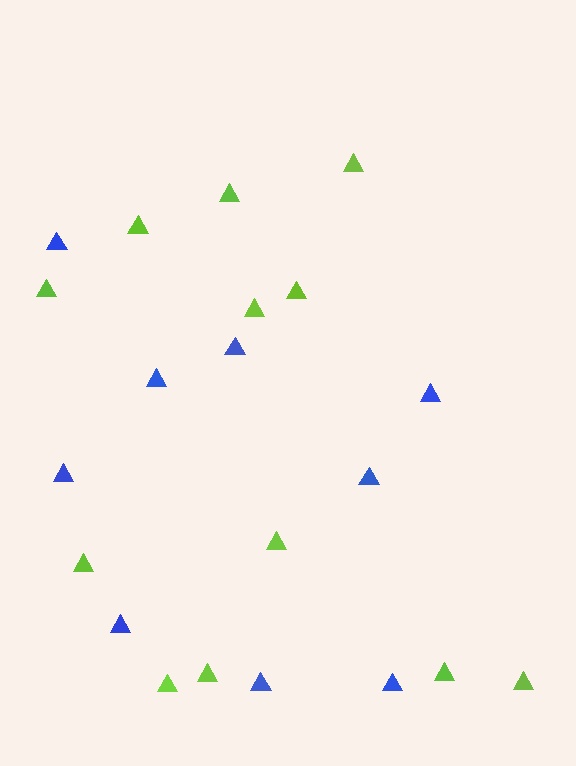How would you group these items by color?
There are 2 groups: one group of lime triangles (12) and one group of blue triangles (9).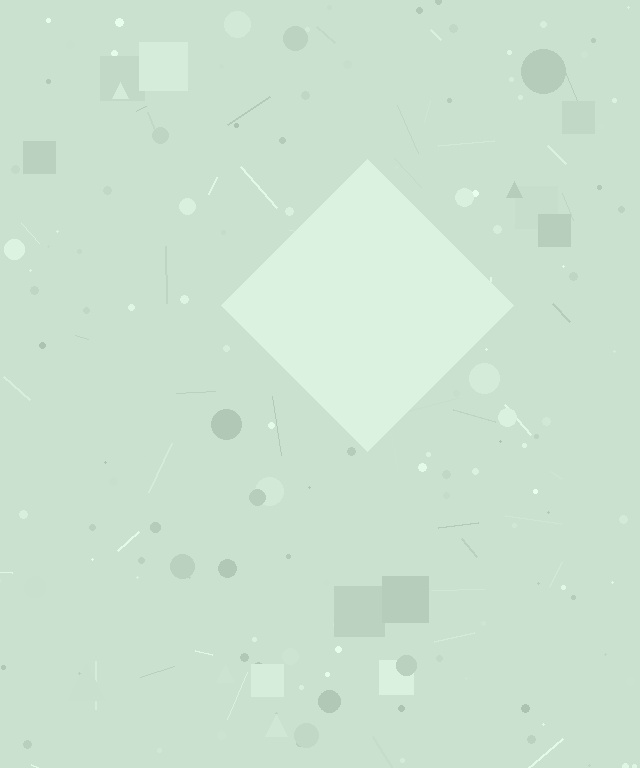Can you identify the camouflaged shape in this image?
The camouflaged shape is a diamond.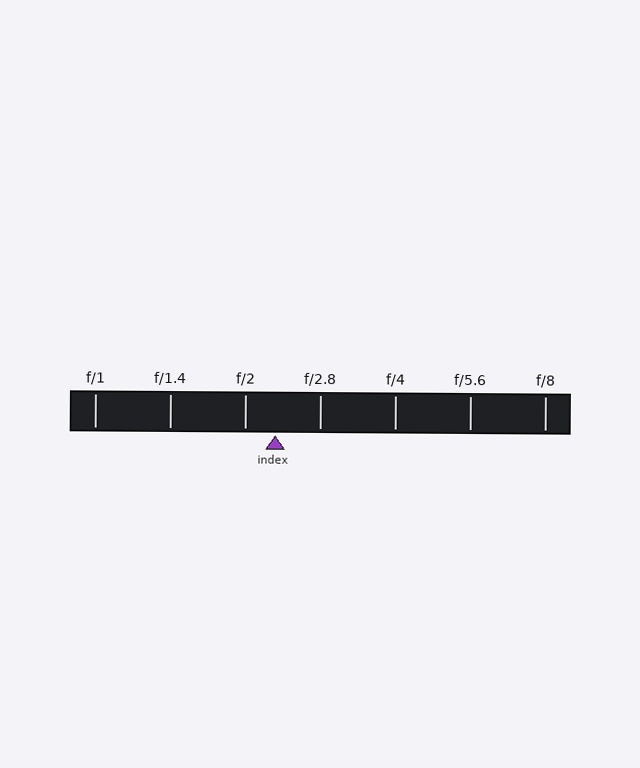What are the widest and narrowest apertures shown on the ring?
The widest aperture shown is f/1 and the narrowest is f/8.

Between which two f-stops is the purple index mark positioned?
The index mark is between f/2 and f/2.8.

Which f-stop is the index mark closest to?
The index mark is closest to f/2.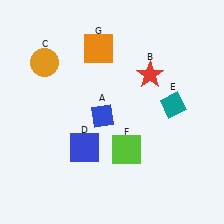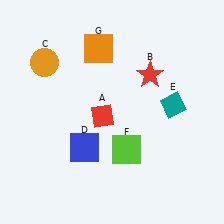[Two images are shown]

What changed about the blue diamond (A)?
In Image 1, A is blue. In Image 2, it changed to red.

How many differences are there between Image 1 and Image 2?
There is 1 difference between the two images.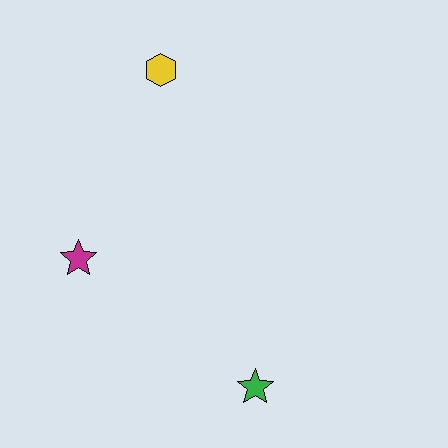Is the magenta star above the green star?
Yes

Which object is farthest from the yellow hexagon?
The green star is farthest from the yellow hexagon.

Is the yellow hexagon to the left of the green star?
Yes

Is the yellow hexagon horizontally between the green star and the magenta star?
Yes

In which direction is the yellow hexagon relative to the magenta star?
The yellow hexagon is above the magenta star.